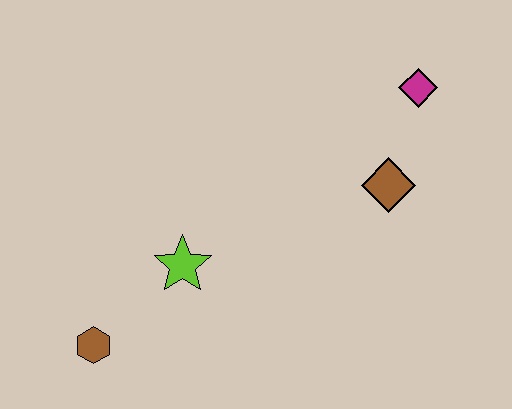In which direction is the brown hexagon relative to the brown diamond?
The brown hexagon is to the left of the brown diamond.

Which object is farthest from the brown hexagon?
The magenta diamond is farthest from the brown hexagon.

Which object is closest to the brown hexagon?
The lime star is closest to the brown hexagon.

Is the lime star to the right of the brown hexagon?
Yes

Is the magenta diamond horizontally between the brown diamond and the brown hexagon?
No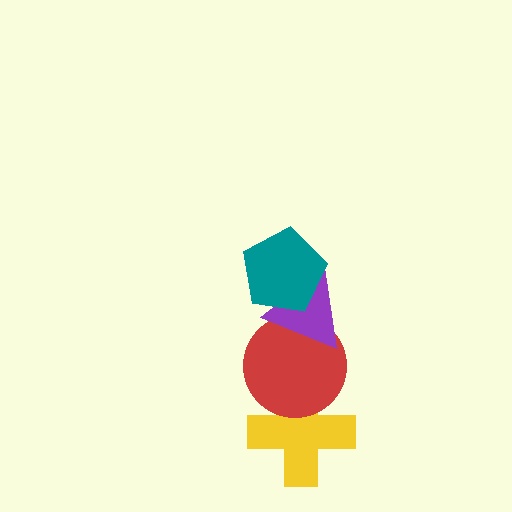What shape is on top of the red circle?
The purple triangle is on top of the red circle.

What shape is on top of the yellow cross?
The red circle is on top of the yellow cross.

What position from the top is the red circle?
The red circle is 3rd from the top.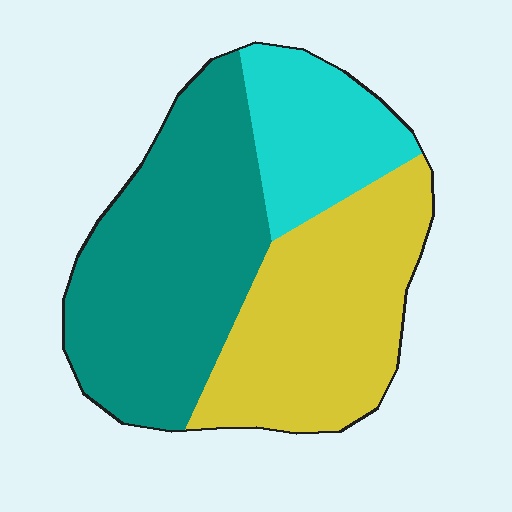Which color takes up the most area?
Teal, at roughly 45%.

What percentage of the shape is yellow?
Yellow takes up between a quarter and a half of the shape.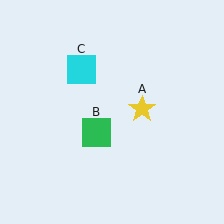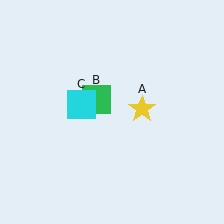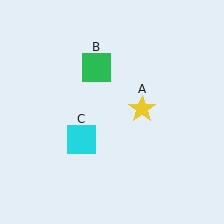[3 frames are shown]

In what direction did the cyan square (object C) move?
The cyan square (object C) moved down.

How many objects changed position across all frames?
2 objects changed position: green square (object B), cyan square (object C).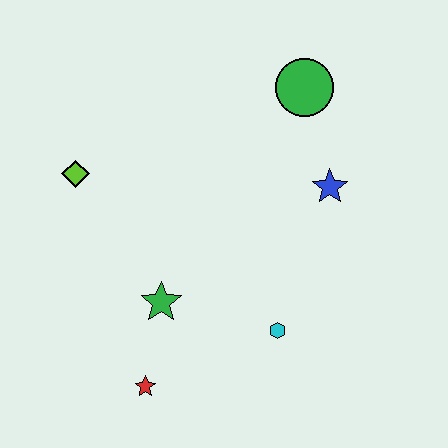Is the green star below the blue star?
Yes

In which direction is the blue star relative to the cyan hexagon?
The blue star is above the cyan hexagon.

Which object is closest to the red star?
The green star is closest to the red star.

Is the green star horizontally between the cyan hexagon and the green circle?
No